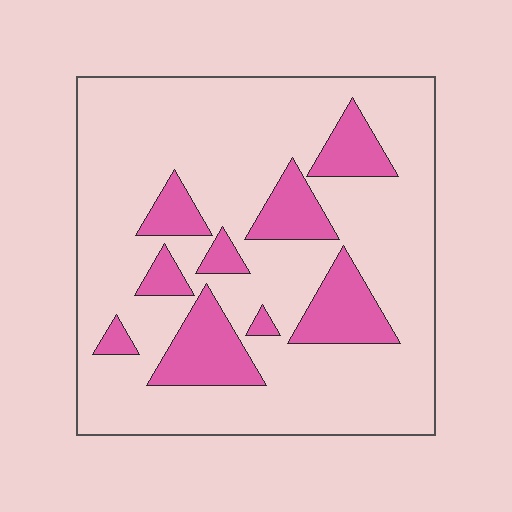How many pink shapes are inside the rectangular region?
9.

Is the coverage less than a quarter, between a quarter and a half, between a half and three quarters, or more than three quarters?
Less than a quarter.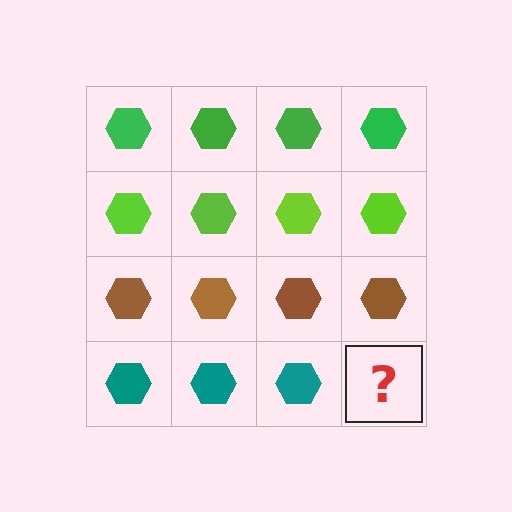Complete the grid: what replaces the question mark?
The question mark should be replaced with a teal hexagon.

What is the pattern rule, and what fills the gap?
The rule is that each row has a consistent color. The gap should be filled with a teal hexagon.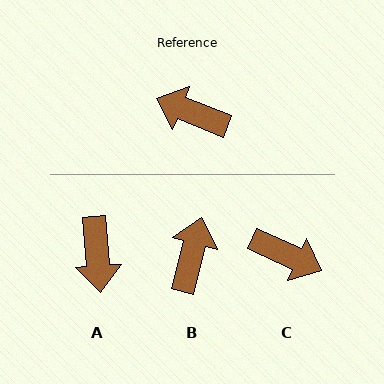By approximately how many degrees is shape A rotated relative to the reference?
Approximately 116 degrees counter-clockwise.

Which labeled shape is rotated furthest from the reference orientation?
C, about 177 degrees away.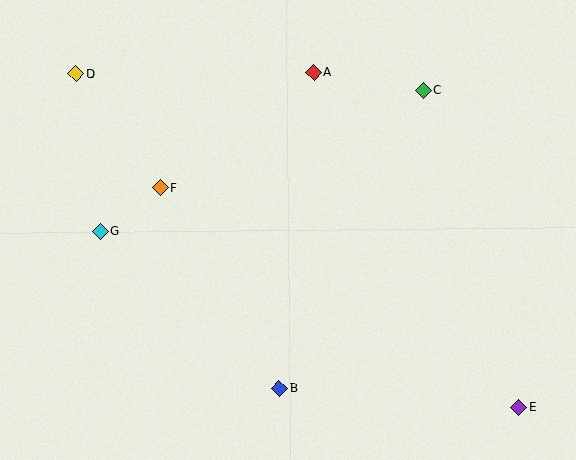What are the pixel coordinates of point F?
Point F is at (160, 188).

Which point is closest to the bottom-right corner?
Point E is closest to the bottom-right corner.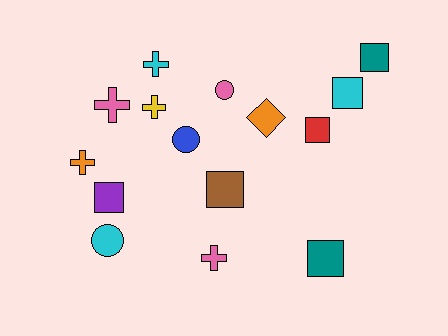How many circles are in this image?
There are 3 circles.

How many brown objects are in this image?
There is 1 brown object.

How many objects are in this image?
There are 15 objects.